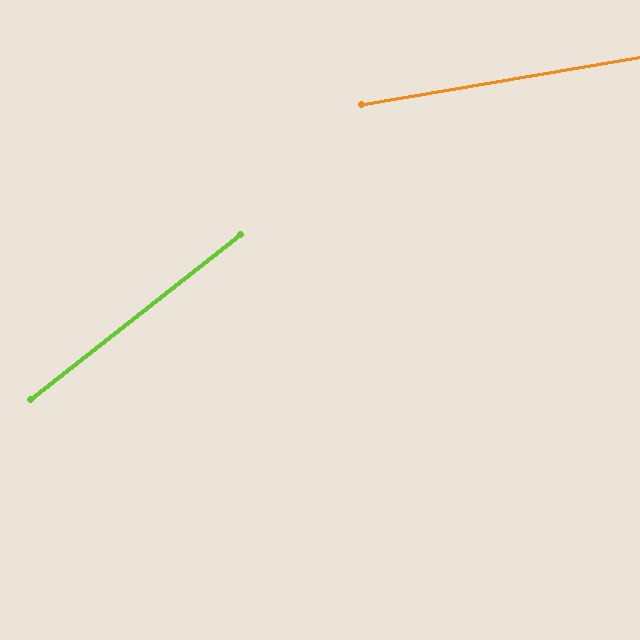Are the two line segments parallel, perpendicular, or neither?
Neither parallel nor perpendicular — they differ by about 28°.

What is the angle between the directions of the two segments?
Approximately 28 degrees.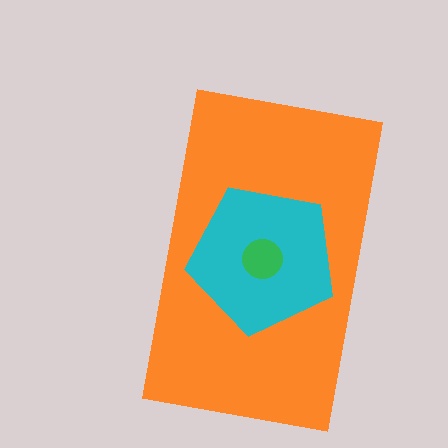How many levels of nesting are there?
3.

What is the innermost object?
The green circle.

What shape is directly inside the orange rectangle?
The cyan pentagon.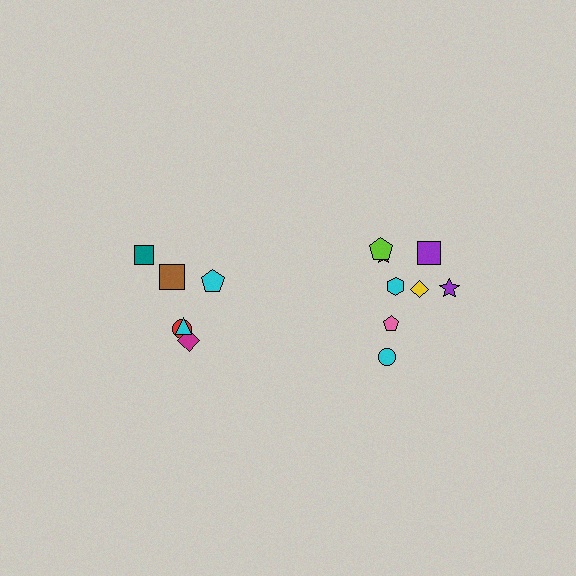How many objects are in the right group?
There are 8 objects.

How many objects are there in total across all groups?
There are 14 objects.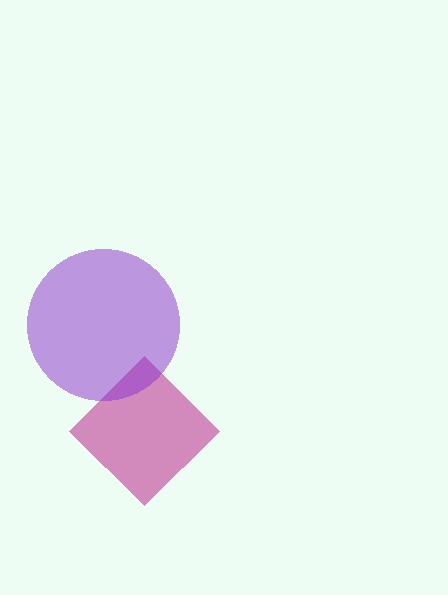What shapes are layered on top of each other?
The layered shapes are: a magenta diamond, a purple circle.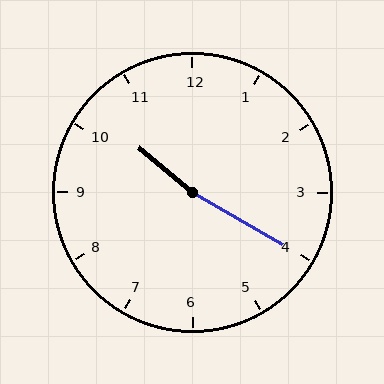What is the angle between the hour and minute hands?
Approximately 170 degrees.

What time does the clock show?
10:20.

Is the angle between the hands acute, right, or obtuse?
It is obtuse.